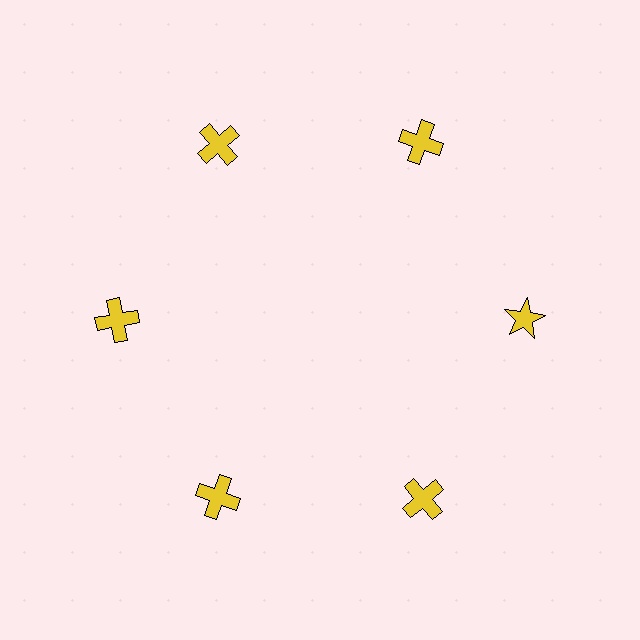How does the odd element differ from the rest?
It has a different shape: star instead of cross.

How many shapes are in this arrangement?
There are 6 shapes arranged in a ring pattern.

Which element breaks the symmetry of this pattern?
The yellow star at roughly the 3 o'clock position breaks the symmetry. All other shapes are yellow crosses.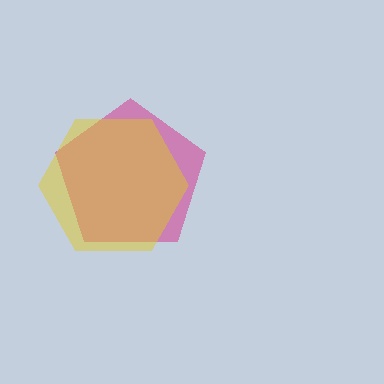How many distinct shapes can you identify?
There are 2 distinct shapes: a magenta pentagon, a yellow hexagon.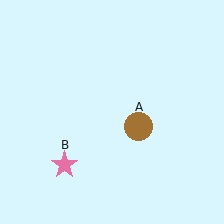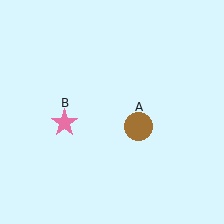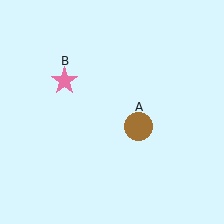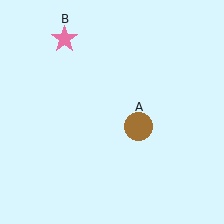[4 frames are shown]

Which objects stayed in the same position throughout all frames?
Brown circle (object A) remained stationary.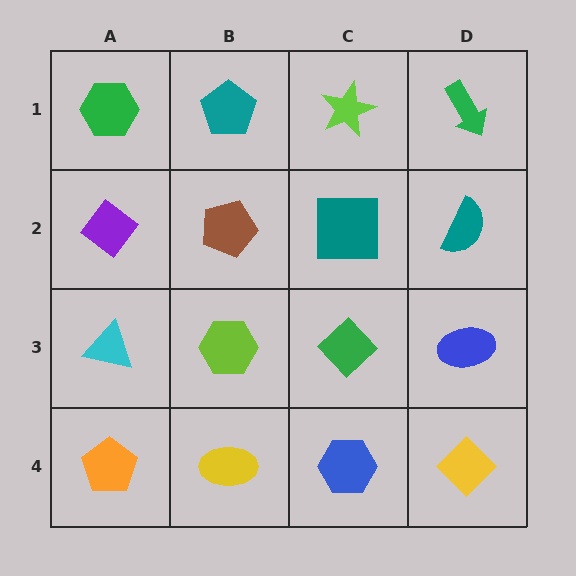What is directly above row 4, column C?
A green diamond.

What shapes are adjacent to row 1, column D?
A teal semicircle (row 2, column D), a lime star (row 1, column C).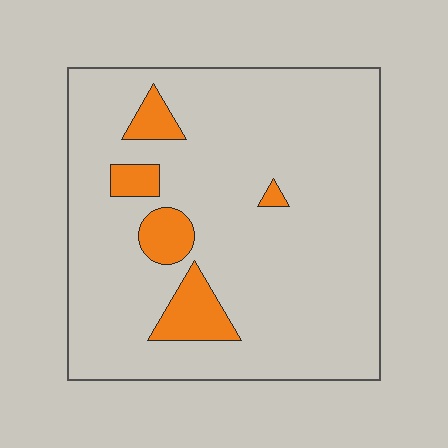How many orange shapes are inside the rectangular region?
5.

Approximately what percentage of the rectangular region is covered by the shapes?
Approximately 10%.